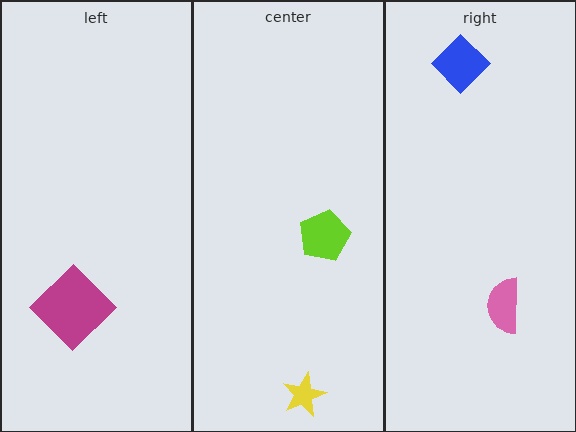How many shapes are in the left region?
1.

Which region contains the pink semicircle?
The right region.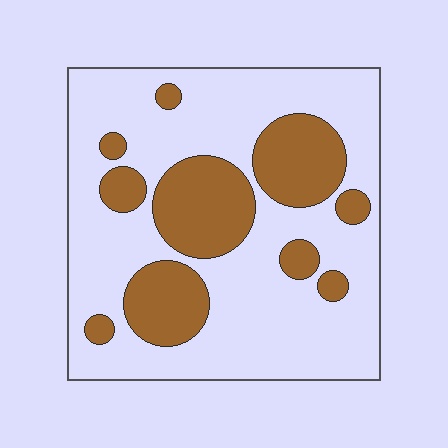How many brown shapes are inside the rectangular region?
10.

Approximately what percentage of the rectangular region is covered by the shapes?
Approximately 30%.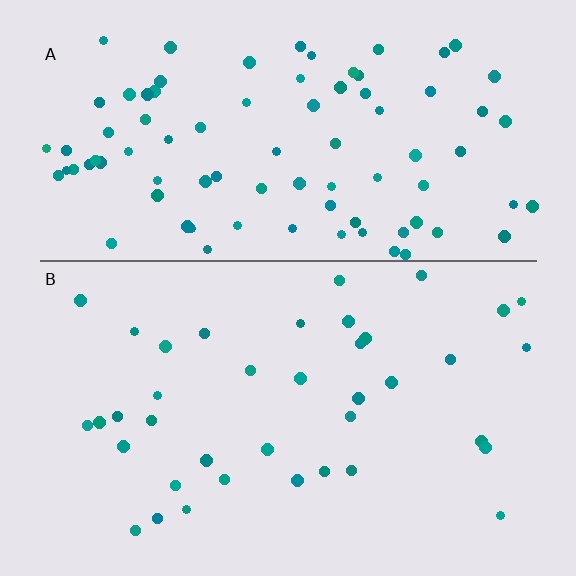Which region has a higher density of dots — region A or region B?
A (the top).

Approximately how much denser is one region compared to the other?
Approximately 2.3× — region A over region B.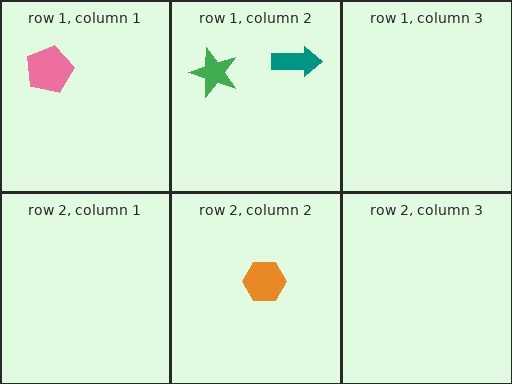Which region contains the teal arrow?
The row 1, column 2 region.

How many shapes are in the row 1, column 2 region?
2.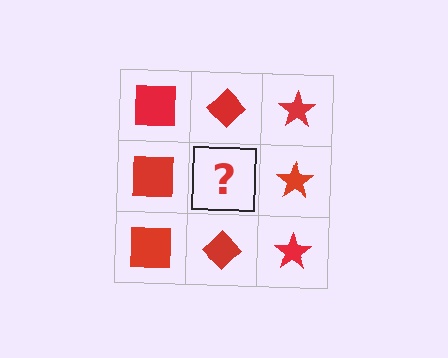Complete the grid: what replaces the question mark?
The question mark should be replaced with a red diamond.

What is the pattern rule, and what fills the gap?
The rule is that each column has a consistent shape. The gap should be filled with a red diamond.